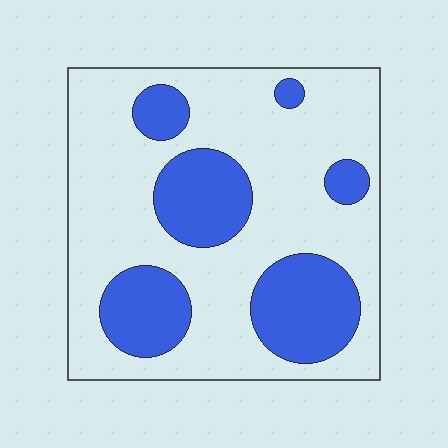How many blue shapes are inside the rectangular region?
6.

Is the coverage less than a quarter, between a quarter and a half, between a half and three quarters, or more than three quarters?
Between a quarter and a half.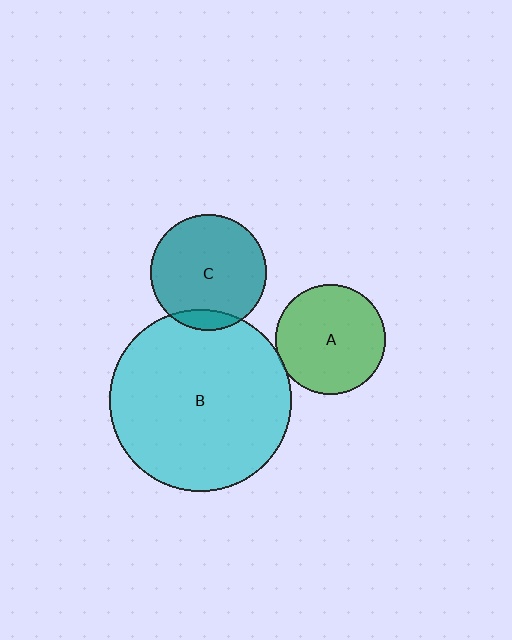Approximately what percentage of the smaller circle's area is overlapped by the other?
Approximately 10%.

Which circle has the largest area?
Circle B (cyan).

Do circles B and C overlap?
Yes.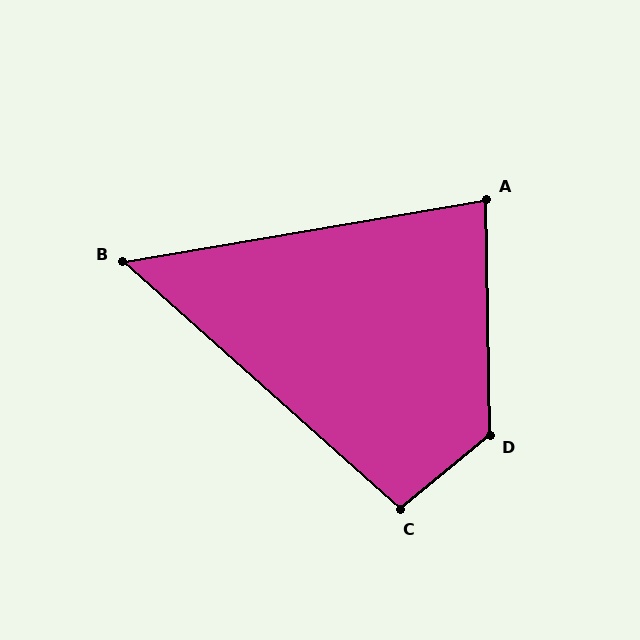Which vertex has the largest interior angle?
D, at approximately 129 degrees.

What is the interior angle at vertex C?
Approximately 99 degrees (obtuse).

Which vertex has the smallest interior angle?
B, at approximately 51 degrees.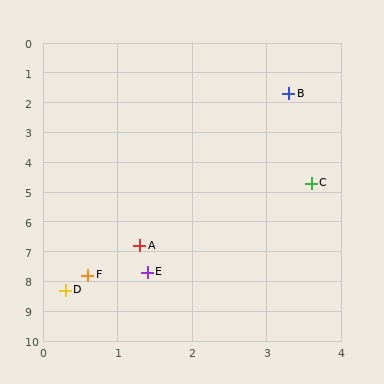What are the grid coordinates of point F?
Point F is at approximately (0.6, 7.8).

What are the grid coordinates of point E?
Point E is at approximately (1.4, 7.7).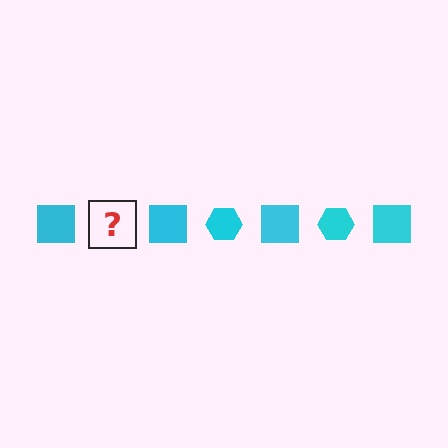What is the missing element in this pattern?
The missing element is a cyan hexagon.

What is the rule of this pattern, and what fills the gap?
The rule is that the pattern cycles through square, hexagon shapes in cyan. The gap should be filled with a cyan hexagon.